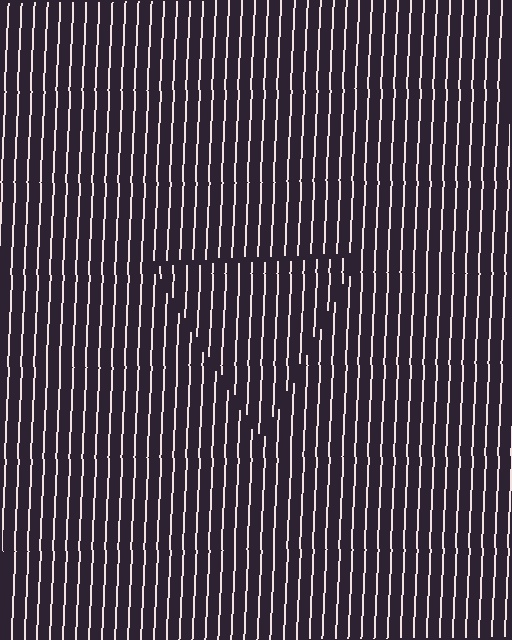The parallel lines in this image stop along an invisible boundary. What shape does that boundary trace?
An illusory triangle. The interior of the shape contains the same grating, shifted by half a period — the contour is defined by the phase discontinuity where line-ends from the inner and outer gratings abut.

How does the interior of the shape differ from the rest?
The interior of the shape contains the same grating, shifted by half a period — the contour is defined by the phase discontinuity where line-ends from the inner and outer gratings abut.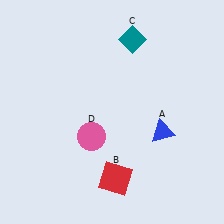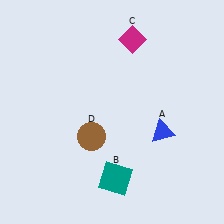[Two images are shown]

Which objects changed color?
B changed from red to teal. C changed from teal to magenta. D changed from pink to brown.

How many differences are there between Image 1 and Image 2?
There are 3 differences between the two images.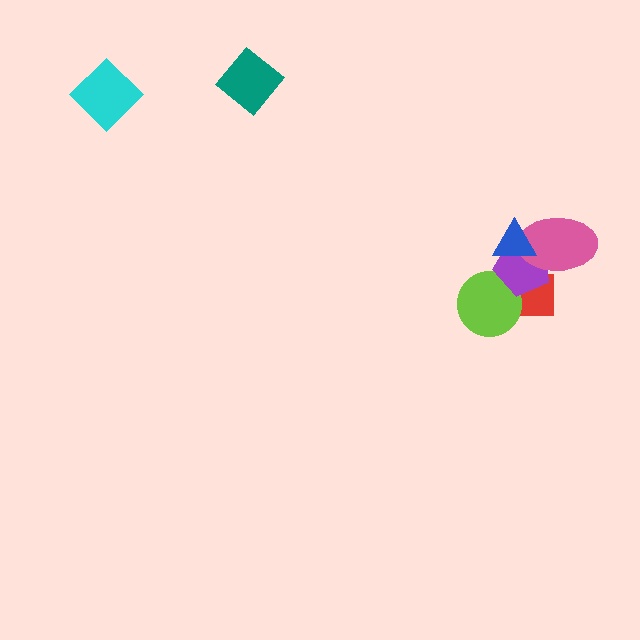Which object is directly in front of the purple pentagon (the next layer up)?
The pink ellipse is directly in front of the purple pentagon.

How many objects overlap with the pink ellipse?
3 objects overlap with the pink ellipse.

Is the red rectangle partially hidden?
Yes, it is partially covered by another shape.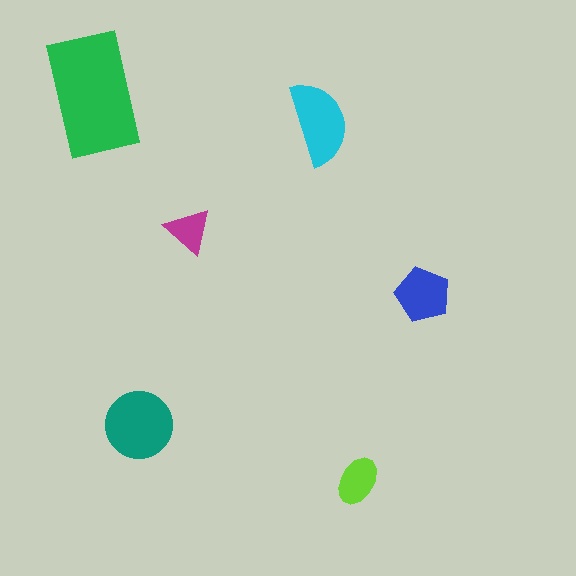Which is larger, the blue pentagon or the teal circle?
The teal circle.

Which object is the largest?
The green rectangle.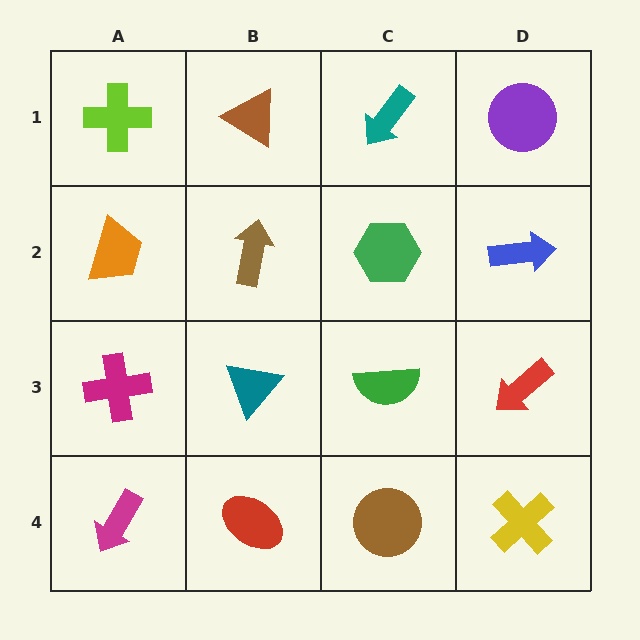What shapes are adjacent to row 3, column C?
A green hexagon (row 2, column C), a brown circle (row 4, column C), a teal triangle (row 3, column B), a red arrow (row 3, column D).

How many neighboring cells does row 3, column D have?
3.